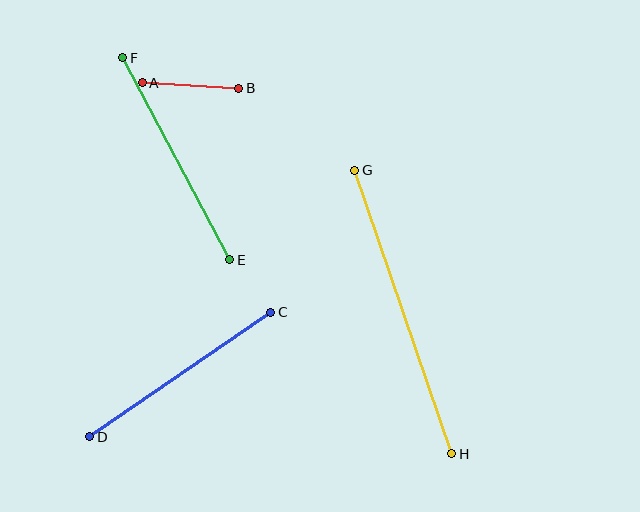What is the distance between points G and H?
The distance is approximately 300 pixels.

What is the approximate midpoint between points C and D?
The midpoint is at approximately (180, 374) pixels.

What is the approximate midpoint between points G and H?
The midpoint is at approximately (403, 312) pixels.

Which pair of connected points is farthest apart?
Points G and H are farthest apart.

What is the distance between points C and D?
The distance is approximately 219 pixels.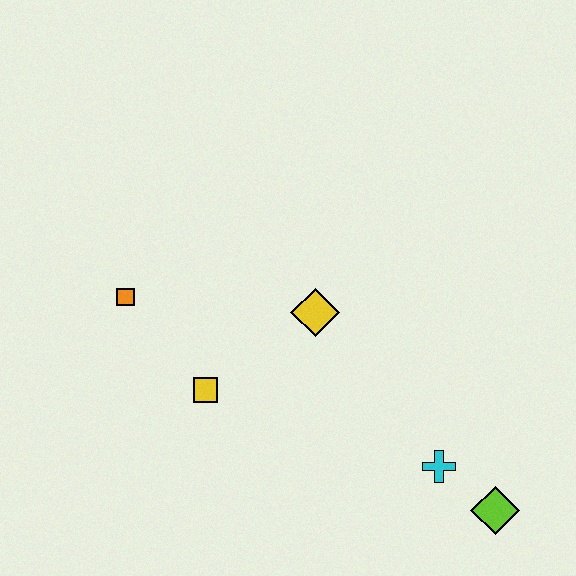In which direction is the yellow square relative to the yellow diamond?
The yellow square is to the left of the yellow diamond.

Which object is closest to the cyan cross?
The lime diamond is closest to the cyan cross.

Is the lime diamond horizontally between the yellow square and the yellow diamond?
No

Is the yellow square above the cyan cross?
Yes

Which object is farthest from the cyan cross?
The orange square is farthest from the cyan cross.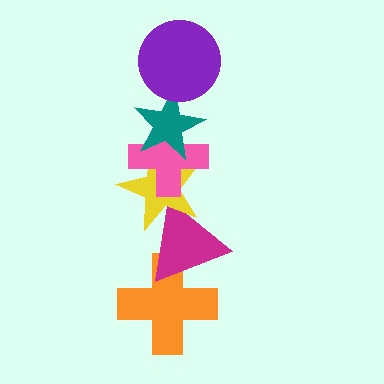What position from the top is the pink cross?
The pink cross is 3rd from the top.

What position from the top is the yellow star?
The yellow star is 4th from the top.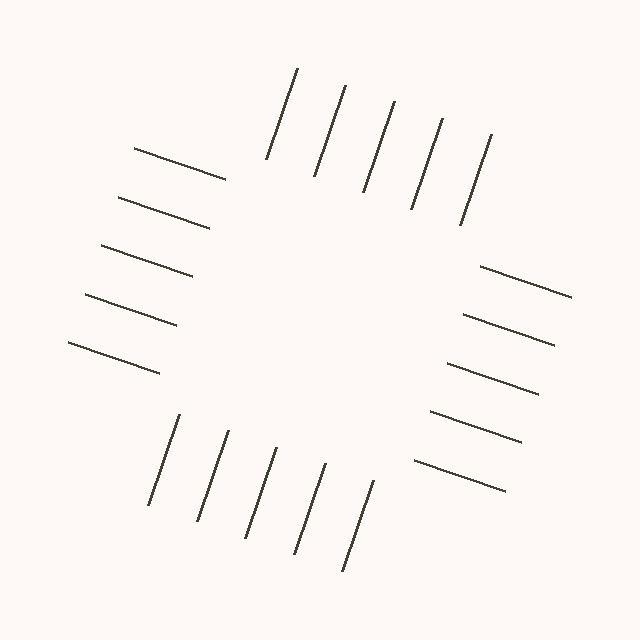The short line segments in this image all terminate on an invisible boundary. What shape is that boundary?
An illusory square — the line segments terminate on its edges but no continuous stroke is drawn.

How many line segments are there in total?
20 — 5 along each of the 4 edges.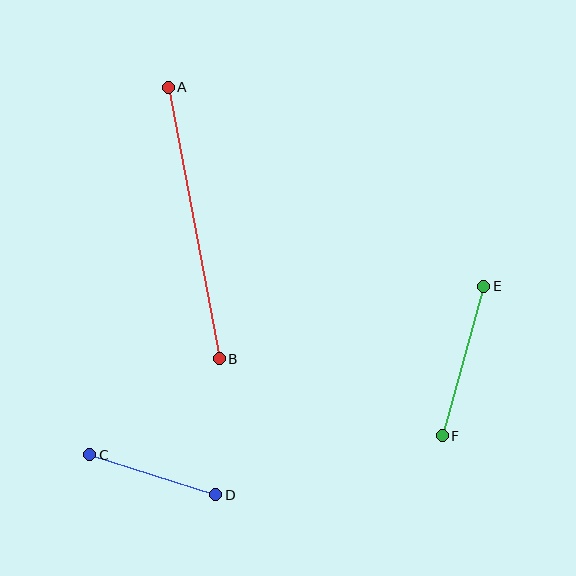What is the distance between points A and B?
The distance is approximately 276 pixels.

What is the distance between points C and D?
The distance is approximately 132 pixels.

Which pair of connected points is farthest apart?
Points A and B are farthest apart.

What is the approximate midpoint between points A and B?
The midpoint is at approximately (194, 223) pixels.